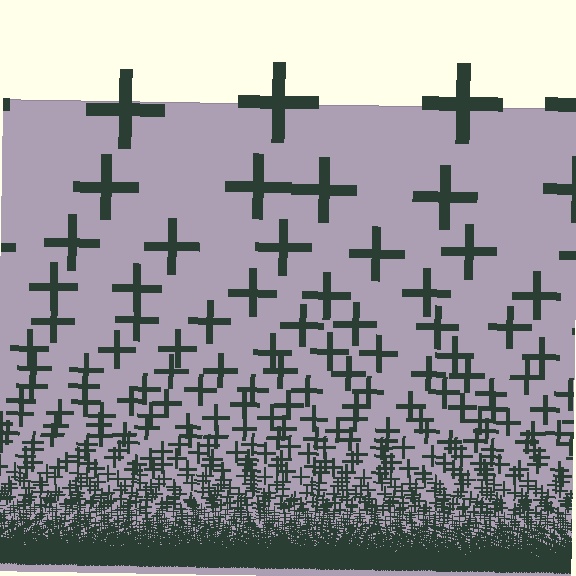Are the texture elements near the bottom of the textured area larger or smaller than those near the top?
Smaller. The gradient is inverted — elements near the bottom are smaller and denser.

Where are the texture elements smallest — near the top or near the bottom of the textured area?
Near the bottom.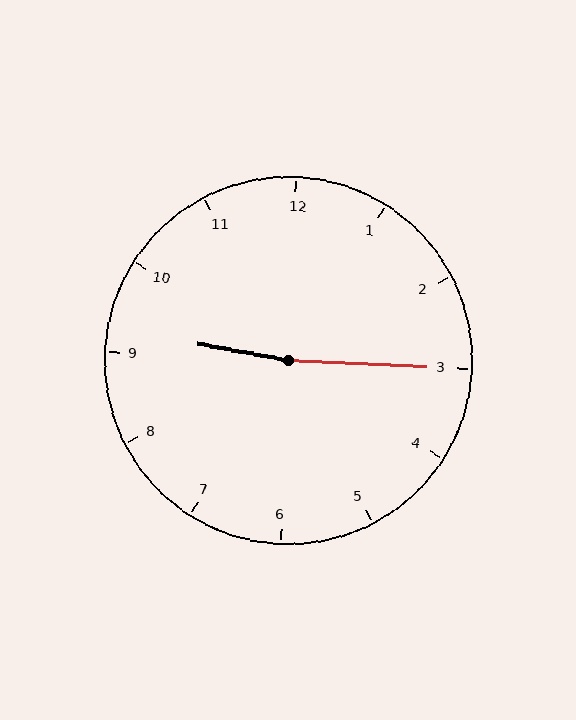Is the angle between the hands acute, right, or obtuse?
It is obtuse.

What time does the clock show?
9:15.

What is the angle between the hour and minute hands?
Approximately 172 degrees.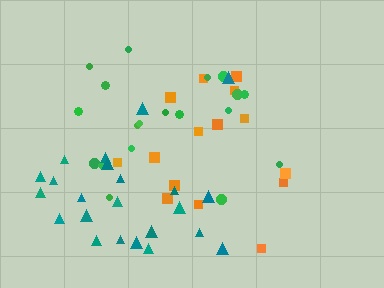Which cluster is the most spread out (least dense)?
Orange.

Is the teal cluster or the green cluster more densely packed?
Teal.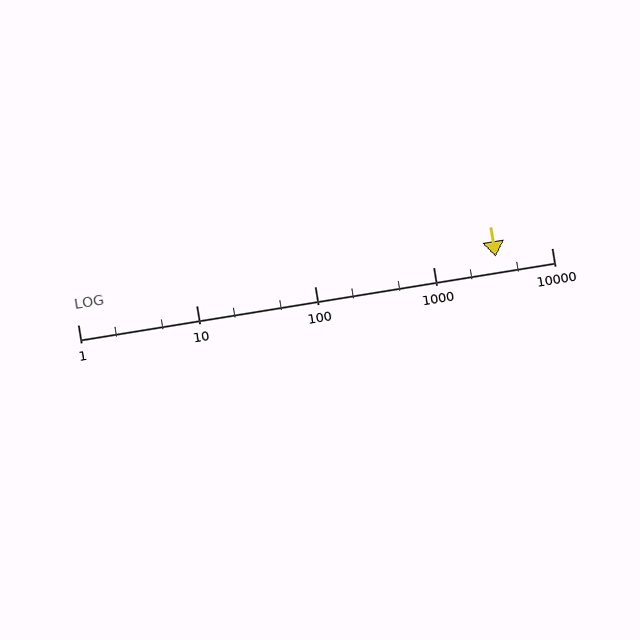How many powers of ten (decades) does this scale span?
The scale spans 4 decades, from 1 to 10000.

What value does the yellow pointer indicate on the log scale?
The pointer indicates approximately 3400.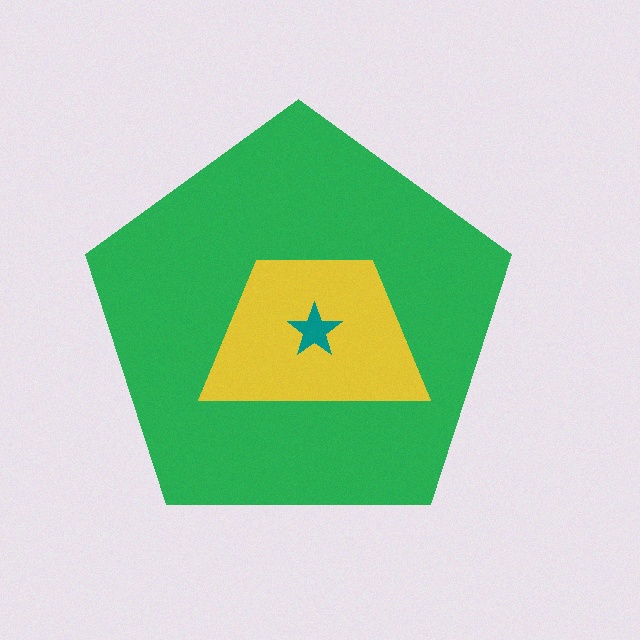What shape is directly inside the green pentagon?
The yellow trapezoid.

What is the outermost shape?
The green pentagon.